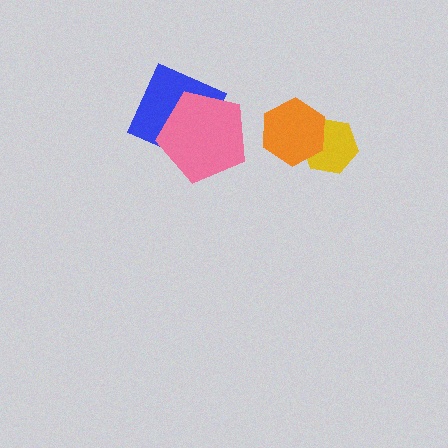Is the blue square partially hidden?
Yes, it is partially covered by another shape.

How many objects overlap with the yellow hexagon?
1 object overlaps with the yellow hexagon.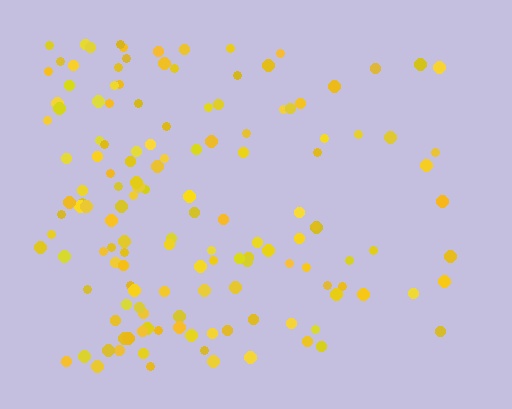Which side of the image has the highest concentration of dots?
The left.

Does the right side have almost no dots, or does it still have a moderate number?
Still a moderate number, just noticeably fewer than the left.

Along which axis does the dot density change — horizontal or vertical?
Horizontal.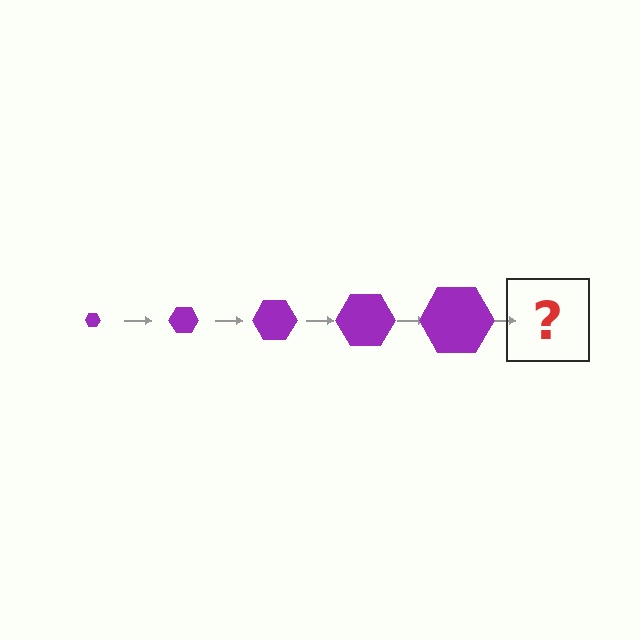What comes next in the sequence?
The next element should be a purple hexagon, larger than the previous one.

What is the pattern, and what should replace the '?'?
The pattern is that the hexagon gets progressively larger each step. The '?' should be a purple hexagon, larger than the previous one.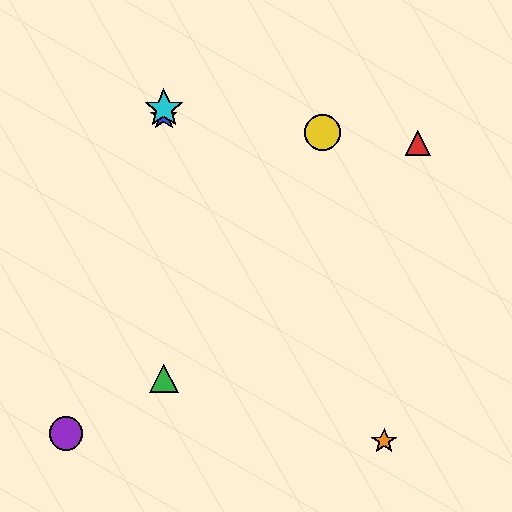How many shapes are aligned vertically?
3 shapes (the blue star, the green triangle, the cyan star) are aligned vertically.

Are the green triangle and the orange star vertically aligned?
No, the green triangle is at x≈164 and the orange star is at x≈384.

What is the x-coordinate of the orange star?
The orange star is at x≈384.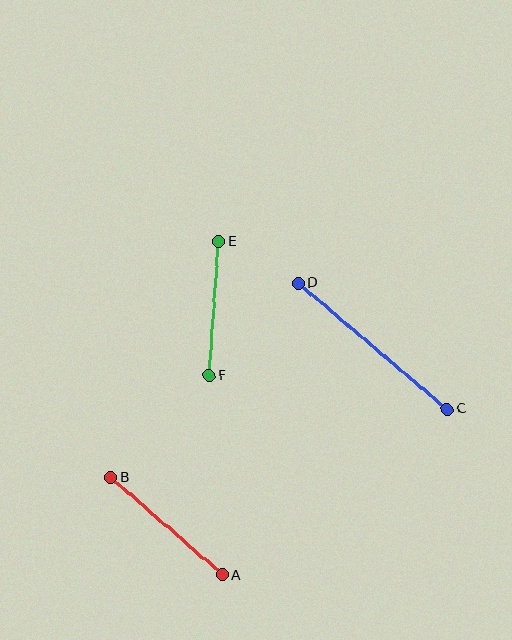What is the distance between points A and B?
The distance is approximately 148 pixels.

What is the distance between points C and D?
The distance is approximately 195 pixels.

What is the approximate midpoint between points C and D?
The midpoint is at approximately (373, 346) pixels.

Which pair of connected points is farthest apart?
Points C and D are farthest apart.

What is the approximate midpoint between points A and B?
The midpoint is at approximately (167, 526) pixels.